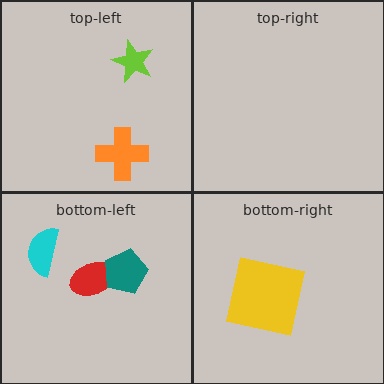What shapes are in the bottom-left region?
The cyan semicircle, the red ellipse, the teal pentagon.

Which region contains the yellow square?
The bottom-right region.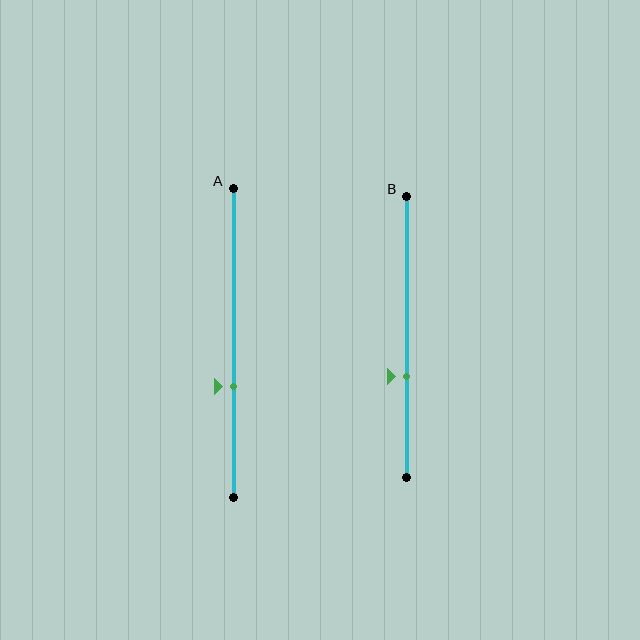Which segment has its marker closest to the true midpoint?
Segment A has its marker closest to the true midpoint.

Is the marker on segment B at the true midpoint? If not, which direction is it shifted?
No, the marker on segment B is shifted downward by about 14% of the segment length.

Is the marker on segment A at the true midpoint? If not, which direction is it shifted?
No, the marker on segment A is shifted downward by about 14% of the segment length.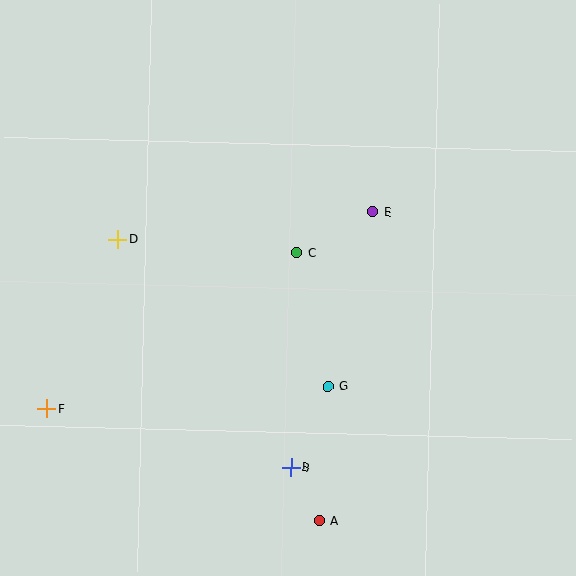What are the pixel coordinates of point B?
Point B is at (291, 467).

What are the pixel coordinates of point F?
Point F is at (47, 409).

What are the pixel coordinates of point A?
Point A is at (319, 521).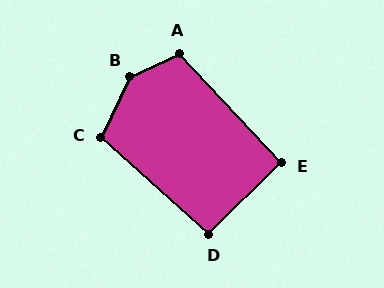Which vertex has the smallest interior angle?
E, at approximately 91 degrees.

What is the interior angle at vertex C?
Approximately 106 degrees (obtuse).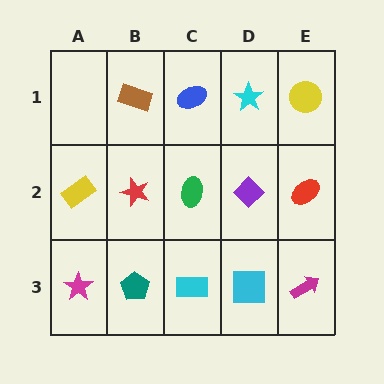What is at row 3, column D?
A cyan square.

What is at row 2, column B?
A red star.